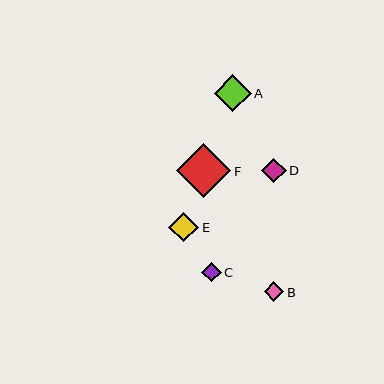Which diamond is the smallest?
Diamond B is the smallest with a size of approximately 19 pixels.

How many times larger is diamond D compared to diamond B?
Diamond D is approximately 1.3 times the size of diamond B.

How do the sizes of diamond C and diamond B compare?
Diamond C and diamond B are approximately the same size.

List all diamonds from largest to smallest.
From largest to smallest: F, A, E, D, C, B.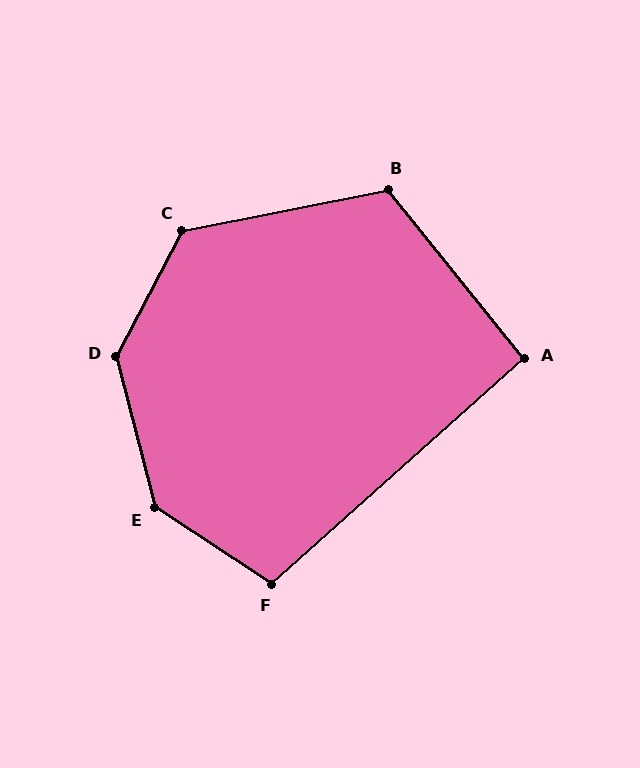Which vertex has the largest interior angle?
E, at approximately 138 degrees.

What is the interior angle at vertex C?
Approximately 129 degrees (obtuse).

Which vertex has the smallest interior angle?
A, at approximately 93 degrees.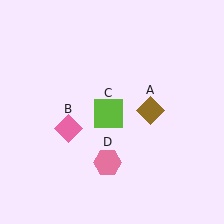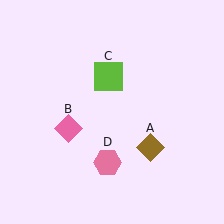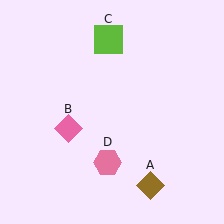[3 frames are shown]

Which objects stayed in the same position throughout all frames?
Pink diamond (object B) and pink hexagon (object D) remained stationary.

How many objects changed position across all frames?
2 objects changed position: brown diamond (object A), lime square (object C).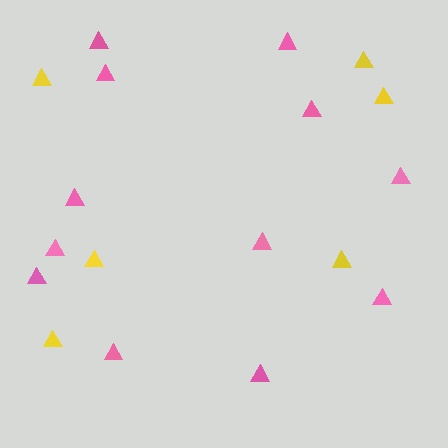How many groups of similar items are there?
There are 2 groups: one group of yellow triangles (6) and one group of pink triangles (12).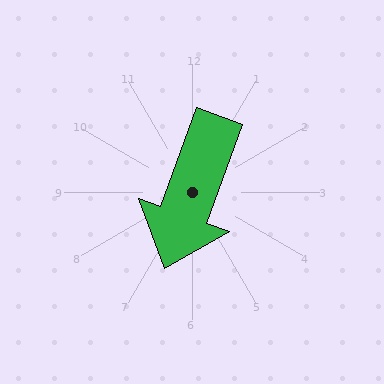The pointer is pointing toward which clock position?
Roughly 7 o'clock.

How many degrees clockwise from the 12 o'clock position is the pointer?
Approximately 200 degrees.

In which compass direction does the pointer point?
South.